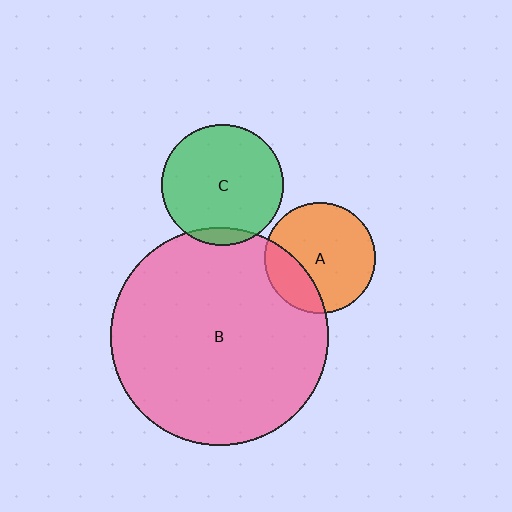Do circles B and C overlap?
Yes.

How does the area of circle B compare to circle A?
Approximately 3.8 times.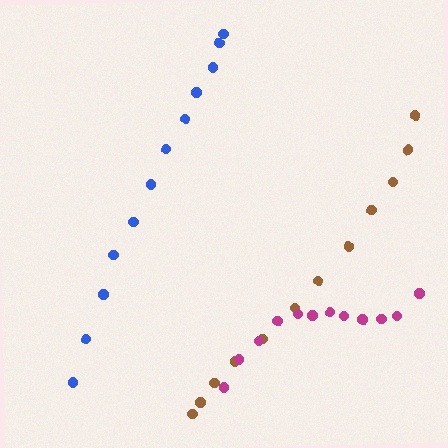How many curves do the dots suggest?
There are 3 distinct paths.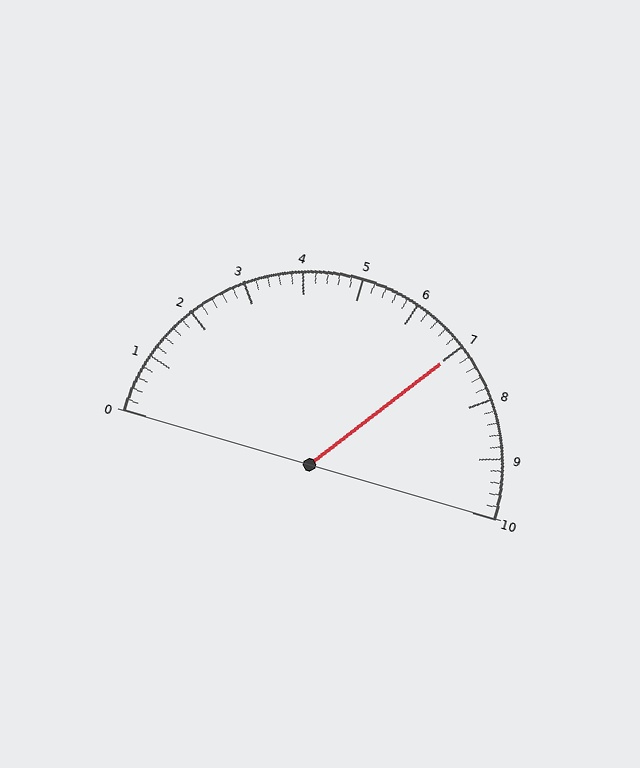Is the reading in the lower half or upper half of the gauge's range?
The reading is in the upper half of the range (0 to 10).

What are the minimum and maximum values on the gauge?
The gauge ranges from 0 to 10.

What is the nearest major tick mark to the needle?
The nearest major tick mark is 7.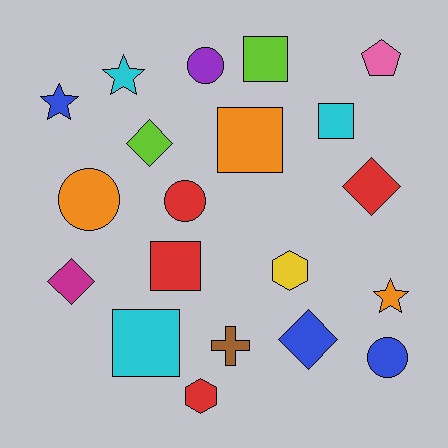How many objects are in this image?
There are 20 objects.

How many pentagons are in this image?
There is 1 pentagon.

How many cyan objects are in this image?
There are 3 cyan objects.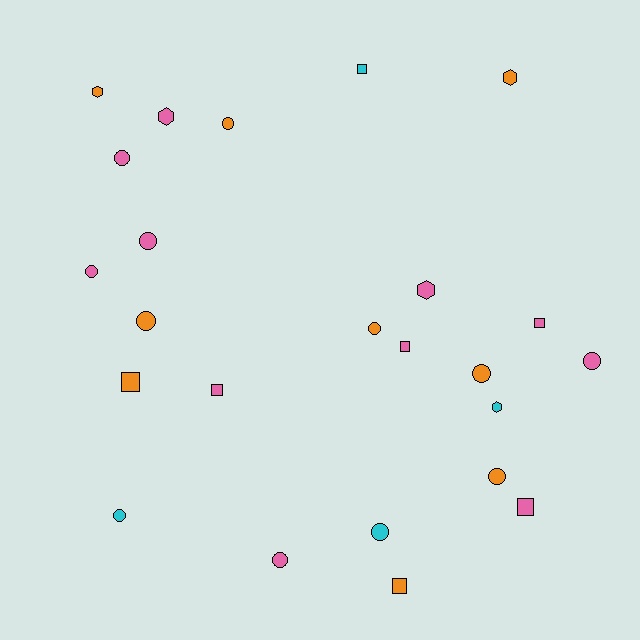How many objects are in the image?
There are 24 objects.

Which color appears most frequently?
Pink, with 11 objects.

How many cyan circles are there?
There are 2 cyan circles.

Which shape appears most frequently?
Circle, with 12 objects.